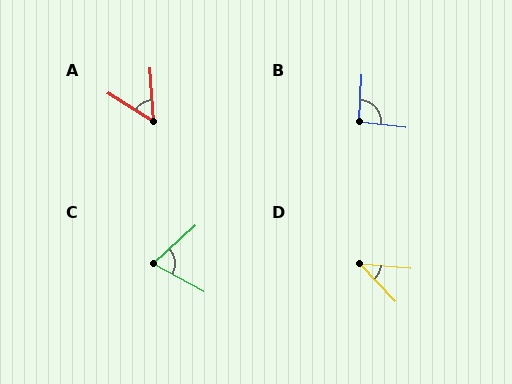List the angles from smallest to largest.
D (42°), A (54°), C (71°), B (94°).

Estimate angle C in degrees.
Approximately 71 degrees.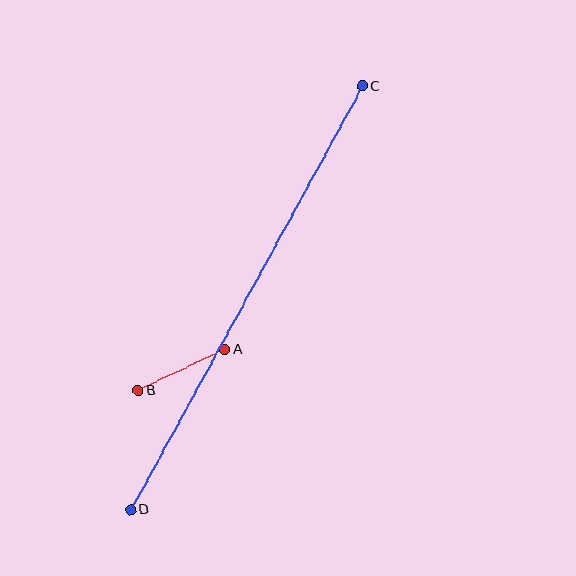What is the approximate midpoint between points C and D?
The midpoint is at approximately (247, 298) pixels.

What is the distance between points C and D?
The distance is approximately 483 pixels.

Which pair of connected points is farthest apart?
Points C and D are farthest apart.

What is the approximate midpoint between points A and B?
The midpoint is at approximately (182, 370) pixels.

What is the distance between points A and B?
The distance is approximately 96 pixels.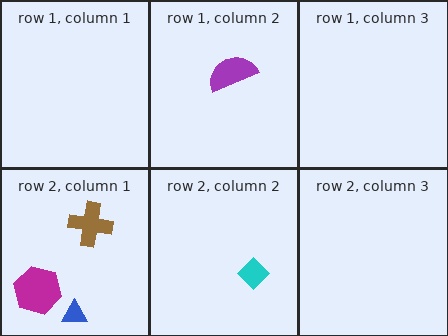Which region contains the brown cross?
The row 2, column 1 region.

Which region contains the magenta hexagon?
The row 2, column 1 region.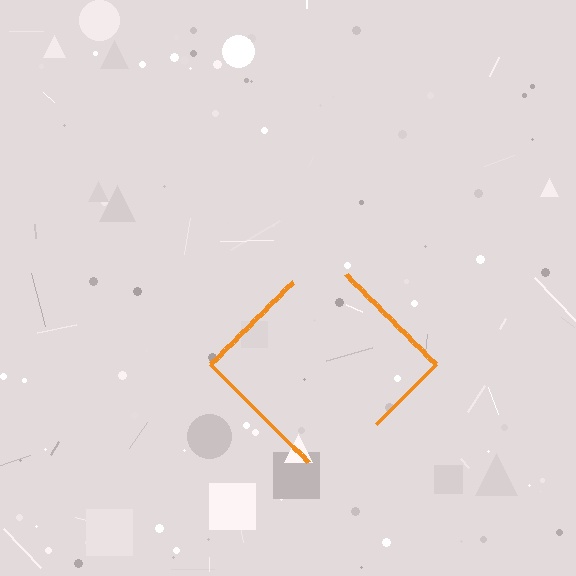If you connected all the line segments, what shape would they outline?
They would outline a diamond.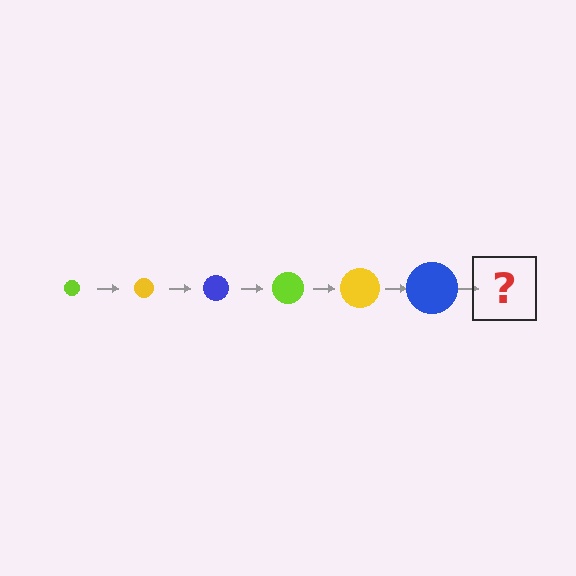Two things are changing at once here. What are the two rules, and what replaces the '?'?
The two rules are that the circle grows larger each step and the color cycles through lime, yellow, and blue. The '?' should be a lime circle, larger than the previous one.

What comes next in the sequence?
The next element should be a lime circle, larger than the previous one.